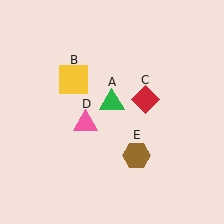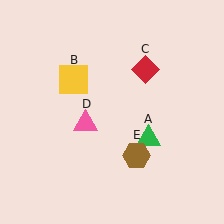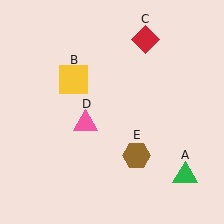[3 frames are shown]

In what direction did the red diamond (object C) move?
The red diamond (object C) moved up.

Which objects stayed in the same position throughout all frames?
Yellow square (object B) and pink triangle (object D) and brown hexagon (object E) remained stationary.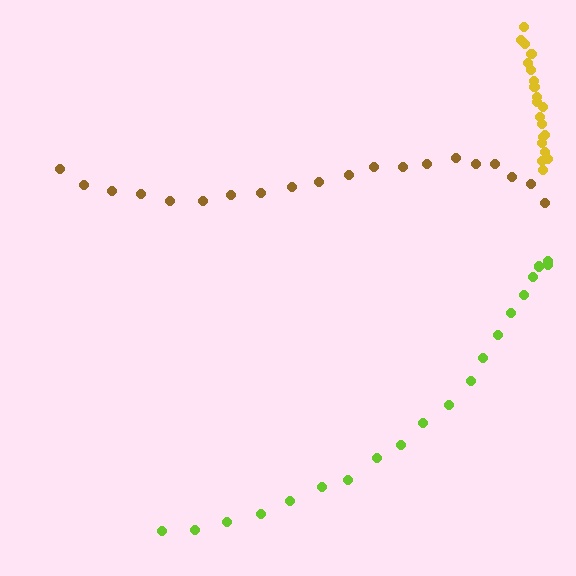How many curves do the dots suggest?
There are 3 distinct paths.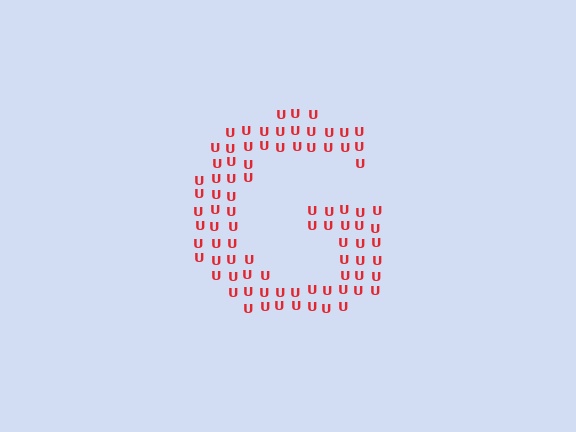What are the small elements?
The small elements are letter U's.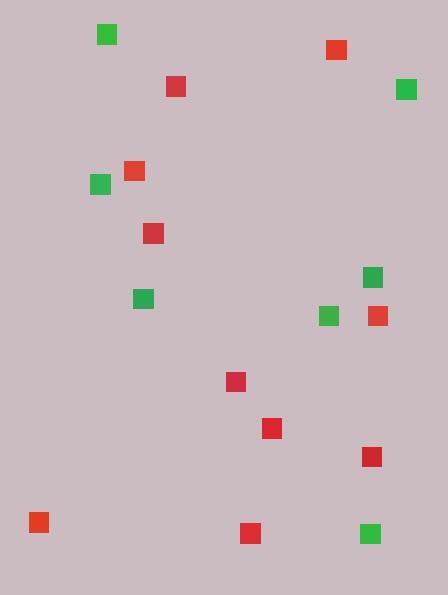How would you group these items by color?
There are 2 groups: one group of green squares (7) and one group of red squares (10).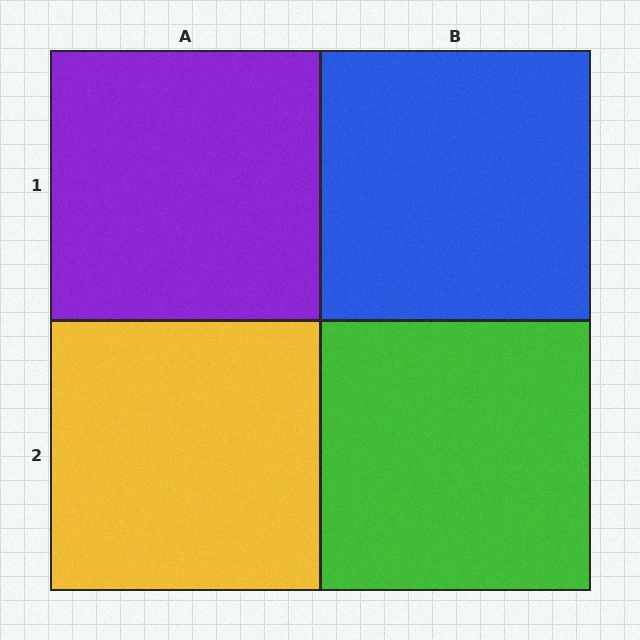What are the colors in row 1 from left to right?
Purple, blue.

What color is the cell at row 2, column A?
Yellow.